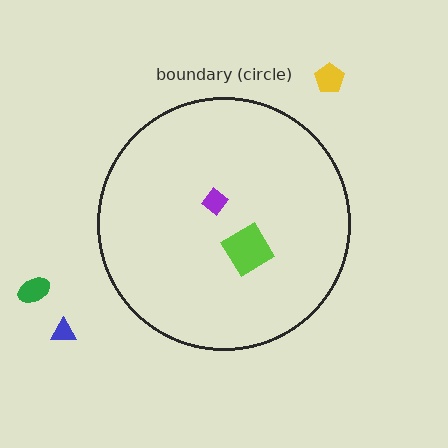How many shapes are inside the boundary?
2 inside, 3 outside.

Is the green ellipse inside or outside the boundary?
Outside.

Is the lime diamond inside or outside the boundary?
Inside.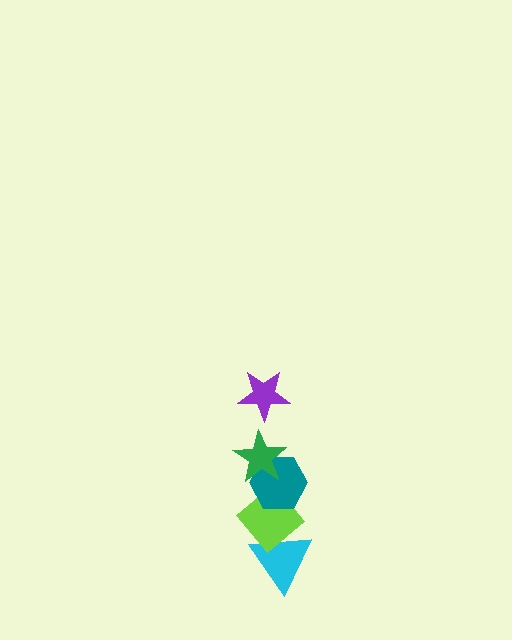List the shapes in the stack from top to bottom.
From top to bottom: the purple star, the green star, the teal hexagon, the lime diamond, the cyan triangle.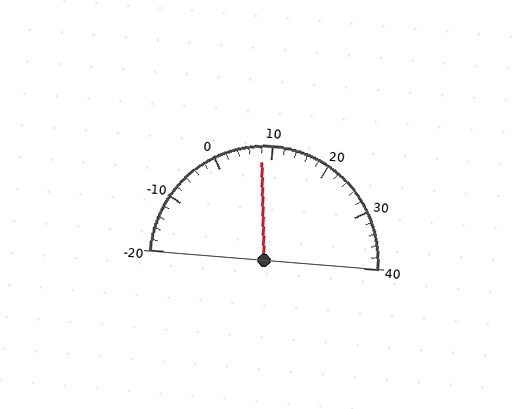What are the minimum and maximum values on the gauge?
The gauge ranges from -20 to 40.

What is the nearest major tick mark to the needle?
The nearest major tick mark is 10.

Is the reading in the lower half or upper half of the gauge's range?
The reading is in the lower half of the range (-20 to 40).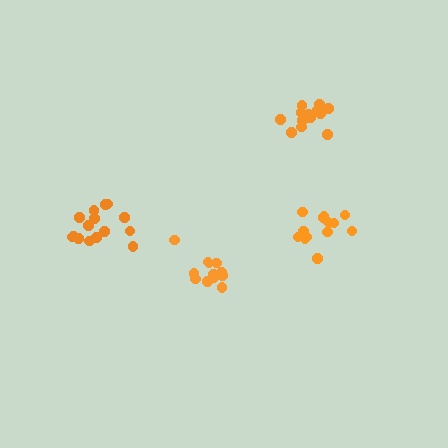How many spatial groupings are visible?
There are 4 spatial groupings.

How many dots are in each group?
Group 1: 15 dots, Group 2: 15 dots, Group 3: 12 dots, Group 4: 14 dots (56 total).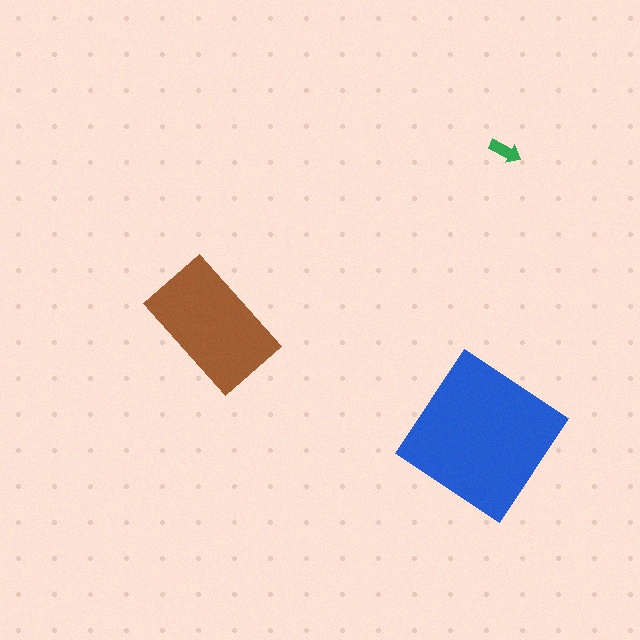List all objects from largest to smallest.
The blue diamond, the brown rectangle, the green arrow.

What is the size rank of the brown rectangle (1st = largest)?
2nd.